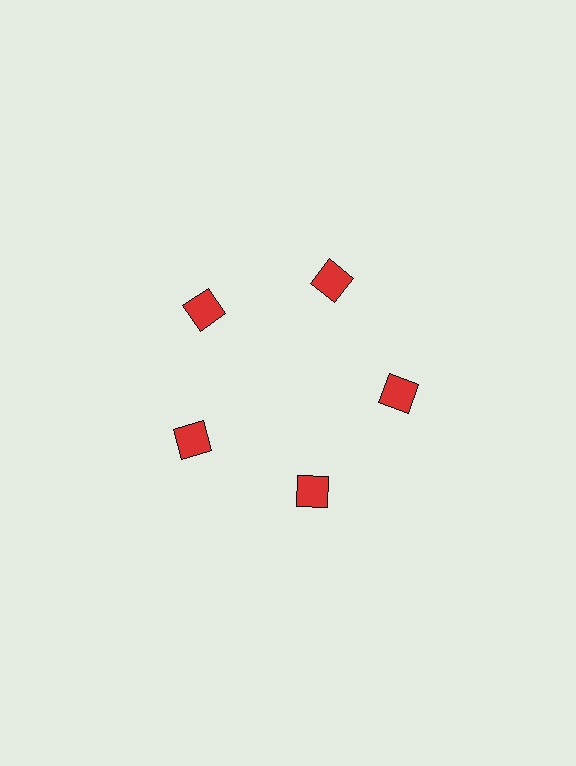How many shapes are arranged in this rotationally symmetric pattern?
There are 5 shapes, arranged in 5 groups of 1.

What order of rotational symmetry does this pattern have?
This pattern has 5-fold rotational symmetry.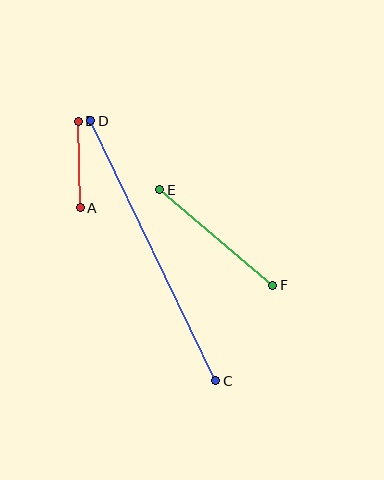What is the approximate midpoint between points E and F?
The midpoint is at approximately (216, 238) pixels.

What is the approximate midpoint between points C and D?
The midpoint is at approximately (153, 251) pixels.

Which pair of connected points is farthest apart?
Points C and D are farthest apart.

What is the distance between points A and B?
The distance is approximately 87 pixels.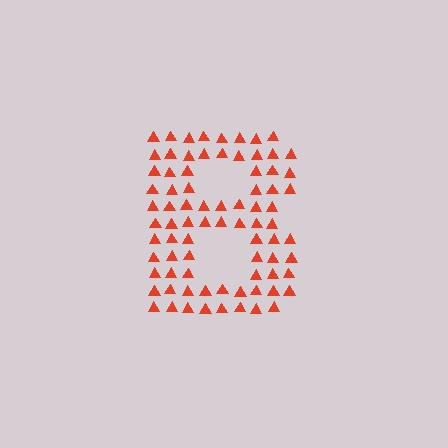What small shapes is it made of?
It is made of small triangles.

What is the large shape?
The large shape is the letter B.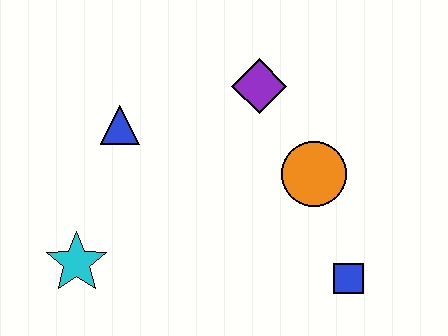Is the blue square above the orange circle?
No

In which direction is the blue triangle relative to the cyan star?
The blue triangle is above the cyan star.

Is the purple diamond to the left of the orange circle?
Yes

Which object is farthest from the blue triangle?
The blue square is farthest from the blue triangle.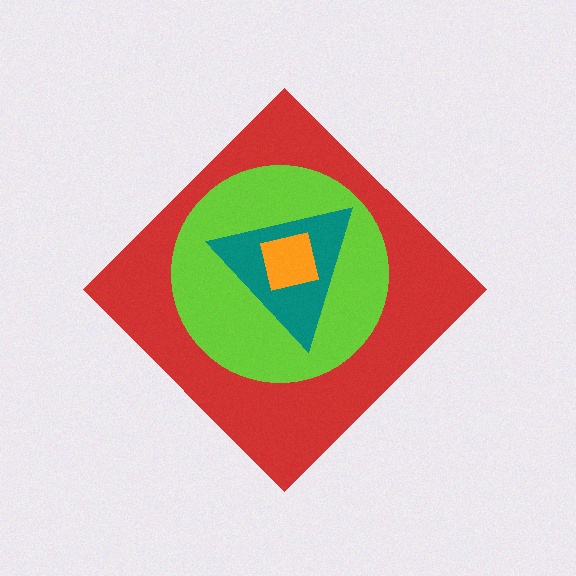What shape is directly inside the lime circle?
The teal triangle.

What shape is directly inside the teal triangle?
The orange square.